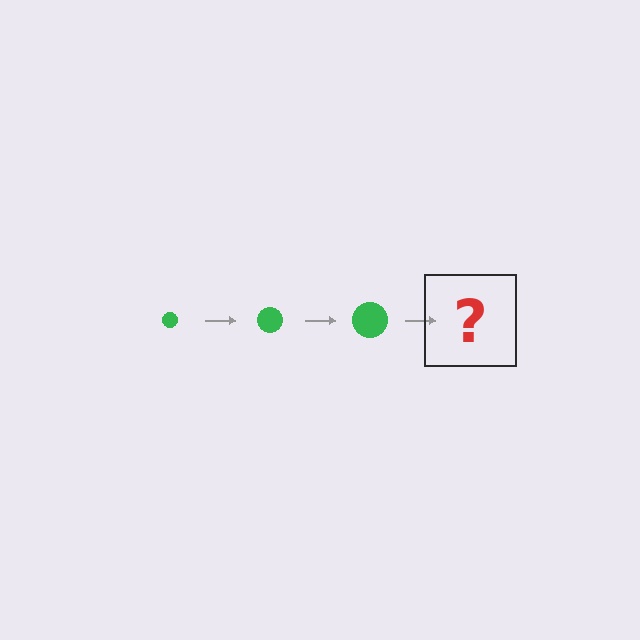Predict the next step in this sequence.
The next step is a green circle, larger than the previous one.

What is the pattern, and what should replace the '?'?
The pattern is that the circle gets progressively larger each step. The '?' should be a green circle, larger than the previous one.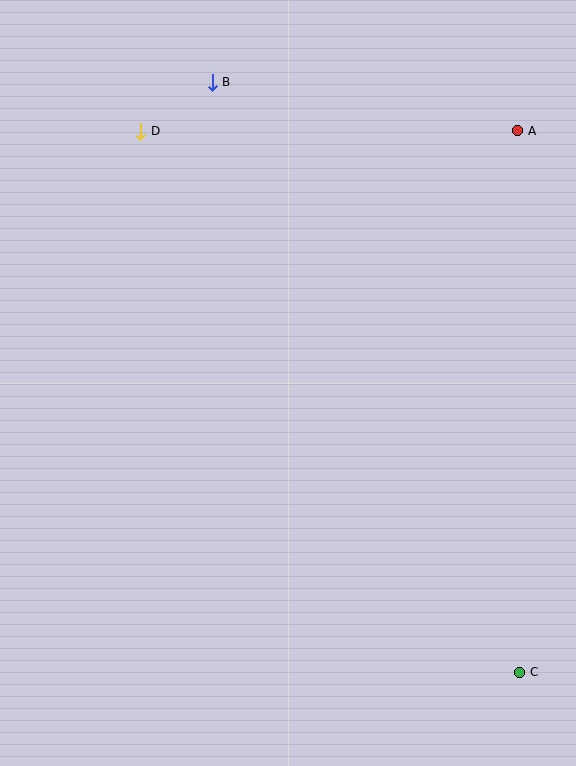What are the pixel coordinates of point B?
Point B is at (212, 82).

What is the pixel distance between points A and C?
The distance between A and C is 541 pixels.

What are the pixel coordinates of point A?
Point A is at (518, 131).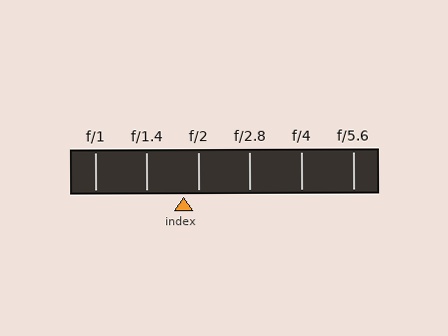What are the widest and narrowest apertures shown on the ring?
The widest aperture shown is f/1 and the narrowest is f/5.6.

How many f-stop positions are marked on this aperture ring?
There are 6 f-stop positions marked.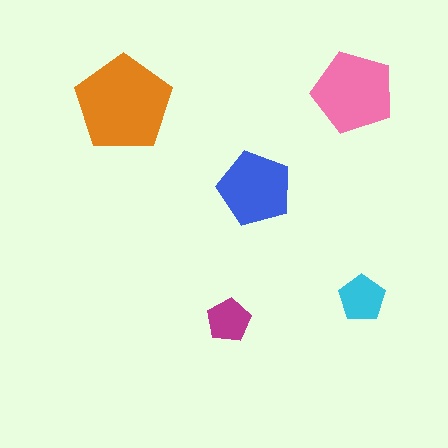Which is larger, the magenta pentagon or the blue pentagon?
The blue one.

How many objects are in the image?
There are 5 objects in the image.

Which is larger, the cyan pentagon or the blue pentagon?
The blue one.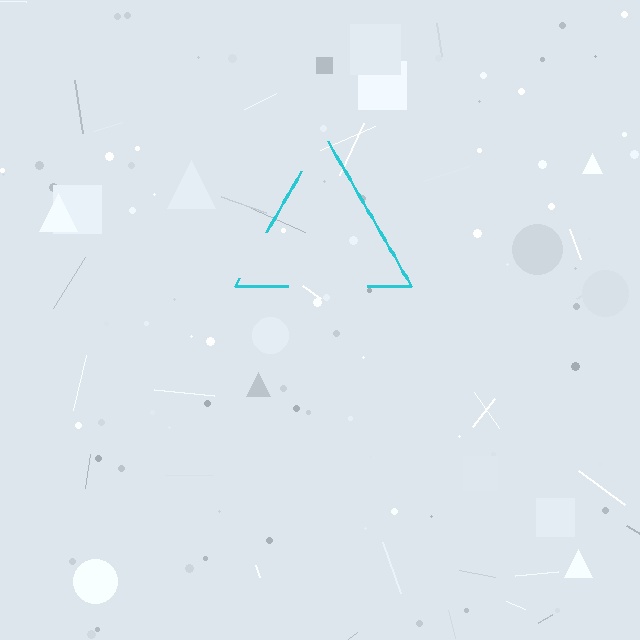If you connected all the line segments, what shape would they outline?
They would outline a triangle.